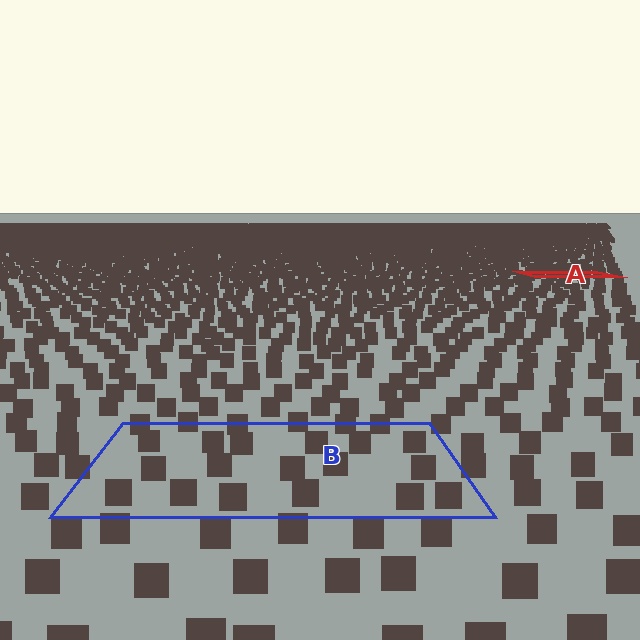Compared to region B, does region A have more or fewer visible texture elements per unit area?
Region A has more texture elements per unit area — they are packed more densely because it is farther away.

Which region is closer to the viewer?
Region B is closer. The texture elements there are larger and more spread out.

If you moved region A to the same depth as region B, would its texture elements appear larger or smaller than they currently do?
They would appear larger. At a closer depth, the same texture elements are projected at a bigger on-screen size.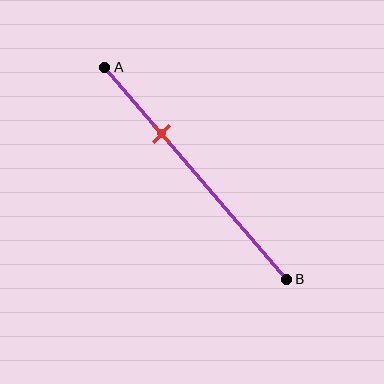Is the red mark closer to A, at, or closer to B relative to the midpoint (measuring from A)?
The red mark is closer to point A than the midpoint of segment AB.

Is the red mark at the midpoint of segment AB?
No, the mark is at about 30% from A, not at the 50% midpoint.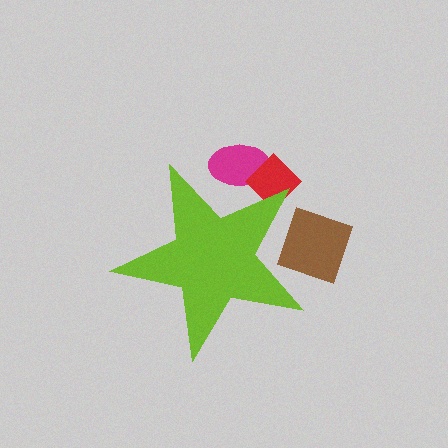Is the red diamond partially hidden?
Yes, the red diamond is partially hidden behind the lime star.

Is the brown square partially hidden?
Yes, the brown square is partially hidden behind the lime star.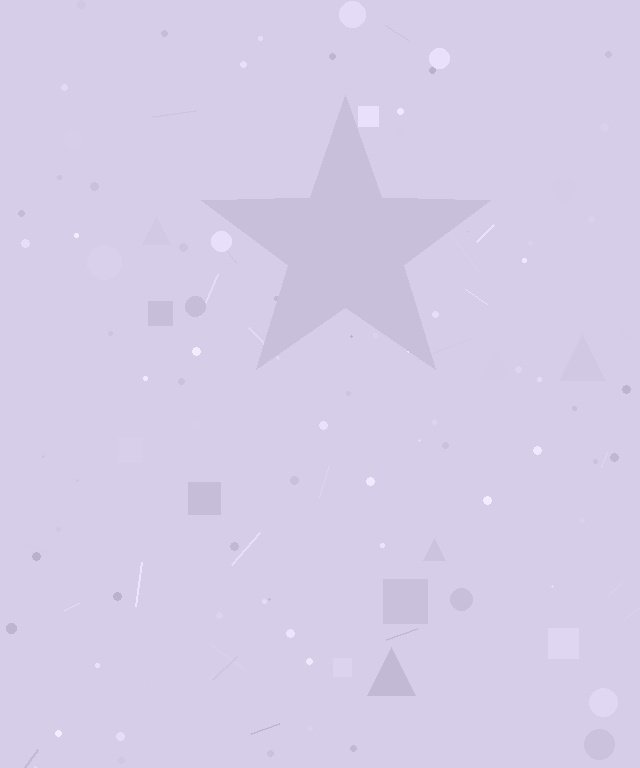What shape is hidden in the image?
A star is hidden in the image.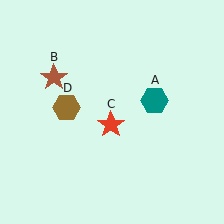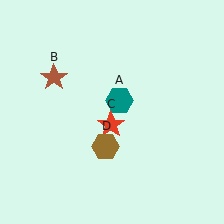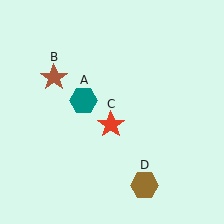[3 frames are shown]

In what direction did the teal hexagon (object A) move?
The teal hexagon (object A) moved left.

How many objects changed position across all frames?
2 objects changed position: teal hexagon (object A), brown hexagon (object D).